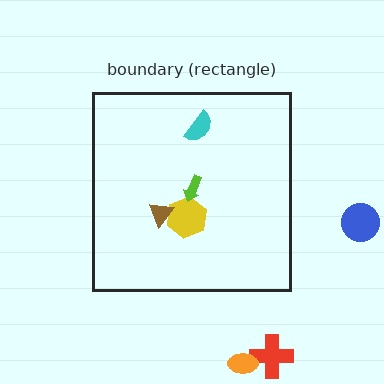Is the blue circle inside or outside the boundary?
Outside.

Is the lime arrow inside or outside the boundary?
Inside.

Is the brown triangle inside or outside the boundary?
Inside.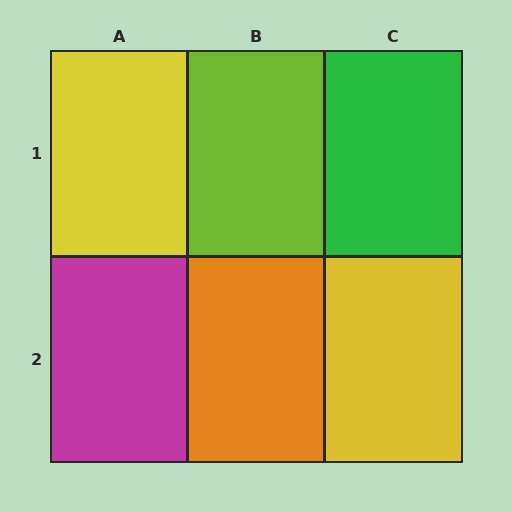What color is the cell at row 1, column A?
Yellow.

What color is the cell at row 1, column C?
Green.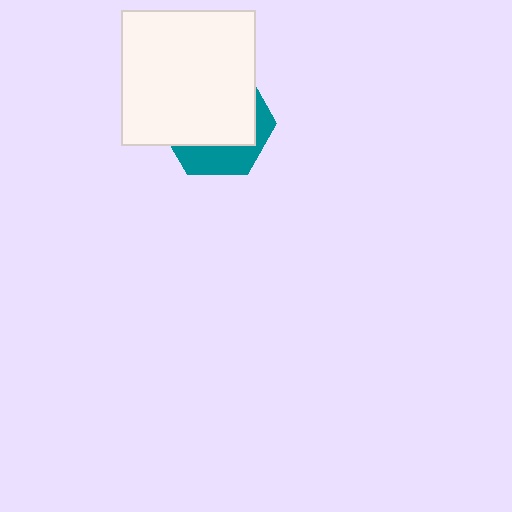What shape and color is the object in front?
The object in front is a white square.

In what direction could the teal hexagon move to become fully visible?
The teal hexagon could move down. That would shift it out from behind the white square entirely.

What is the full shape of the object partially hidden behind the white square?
The partially hidden object is a teal hexagon.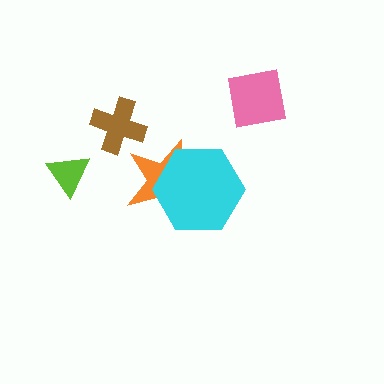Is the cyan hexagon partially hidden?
No, no other shape covers it.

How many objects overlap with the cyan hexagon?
1 object overlaps with the cyan hexagon.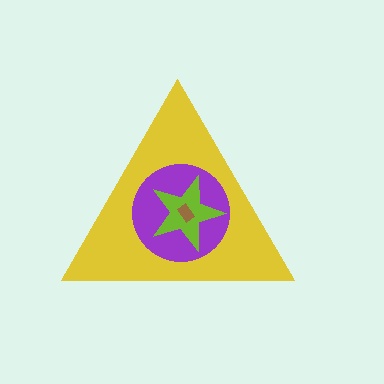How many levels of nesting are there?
4.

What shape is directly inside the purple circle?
The lime star.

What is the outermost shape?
The yellow triangle.